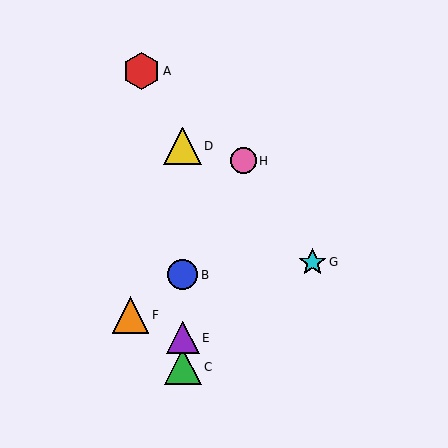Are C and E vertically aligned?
Yes, both are at x≈183.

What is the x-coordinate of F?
Object F is at x≈130.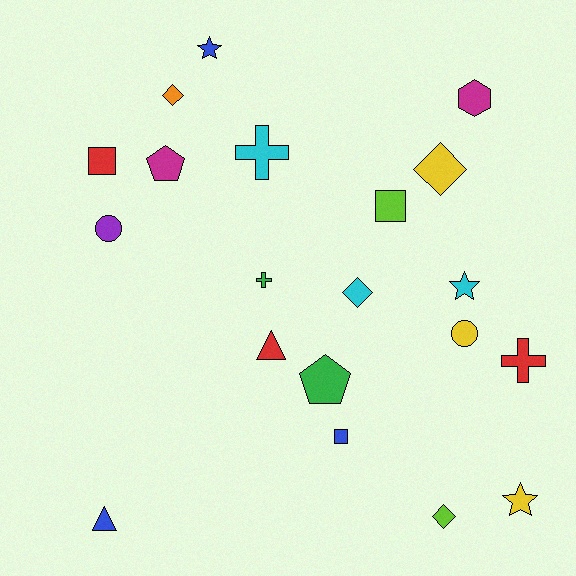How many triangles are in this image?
There are 2 triangles.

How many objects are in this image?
There are 20 objects.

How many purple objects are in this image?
There is 1 purple object.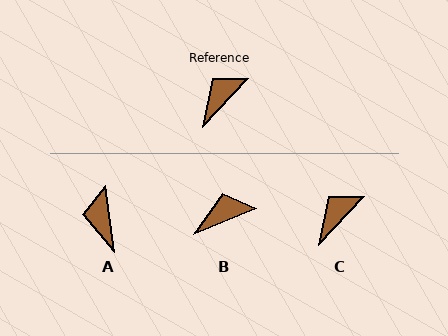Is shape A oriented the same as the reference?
No, it is off by about 52 degrees.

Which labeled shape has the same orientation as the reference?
C.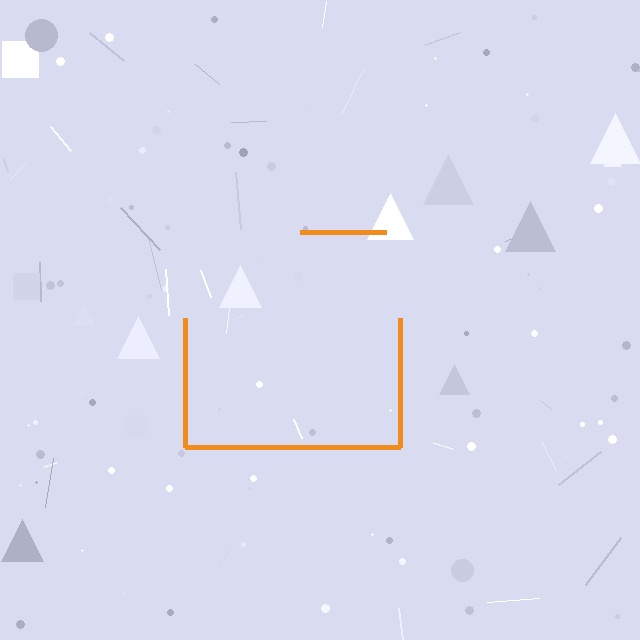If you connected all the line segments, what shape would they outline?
They would outline a square.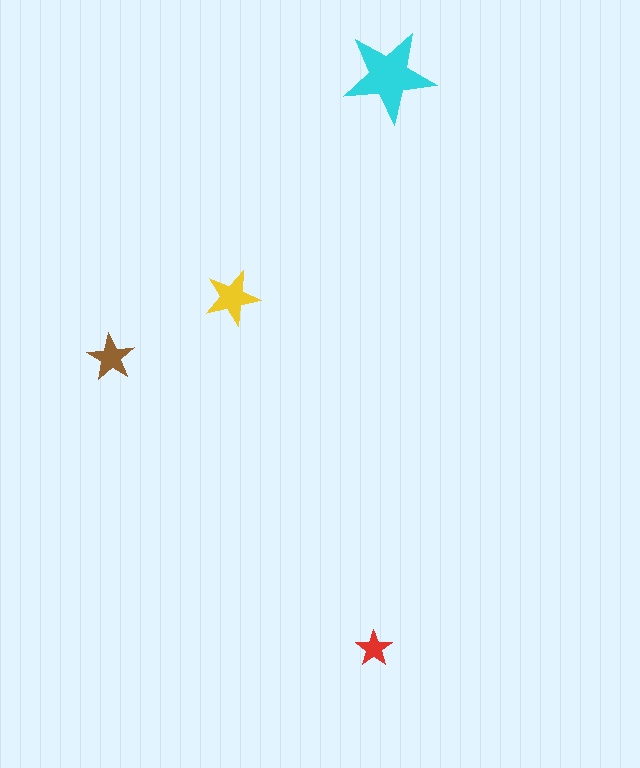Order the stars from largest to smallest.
the cyan one, the yellow one, the brown one, the red one.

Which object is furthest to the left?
The brown star is leftmost.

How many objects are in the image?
There are 4 objects in the image.